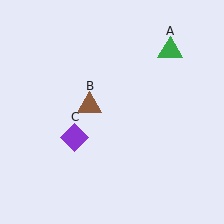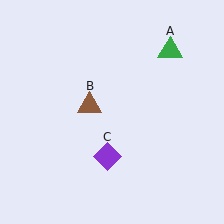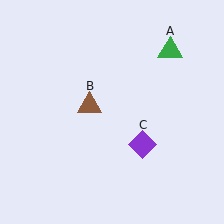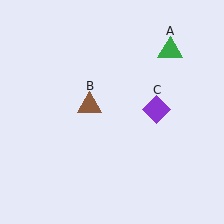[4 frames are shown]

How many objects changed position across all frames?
1 object changed position: purple diamond (object C).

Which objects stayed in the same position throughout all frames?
Green triangle (object A) and brown triangle (object B) remained stationary.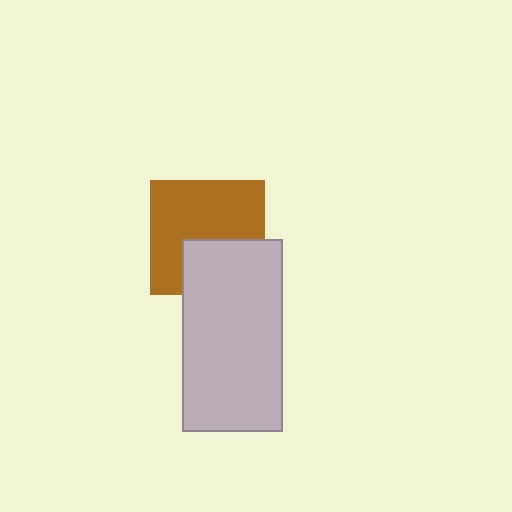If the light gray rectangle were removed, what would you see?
You would see the complete brown square.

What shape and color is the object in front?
The object in front is a light gray rectangle.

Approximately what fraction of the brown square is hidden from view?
Roughly 35% of the brown square is hidden behind the light gray rectangle.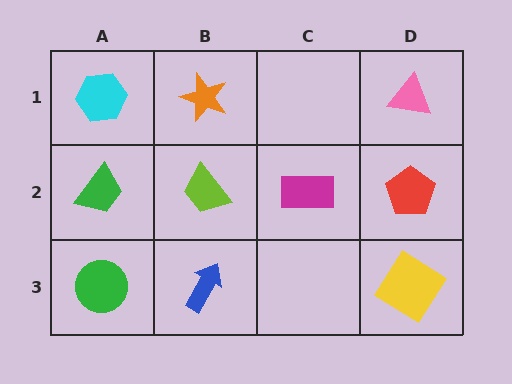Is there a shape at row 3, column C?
No, that cell is empty.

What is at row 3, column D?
A yellow diamond.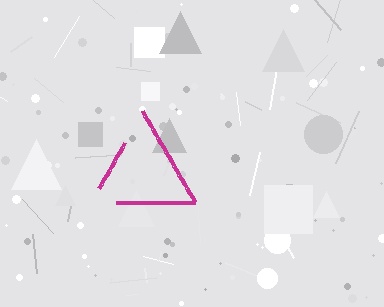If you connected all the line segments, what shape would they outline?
They would outline a triangle.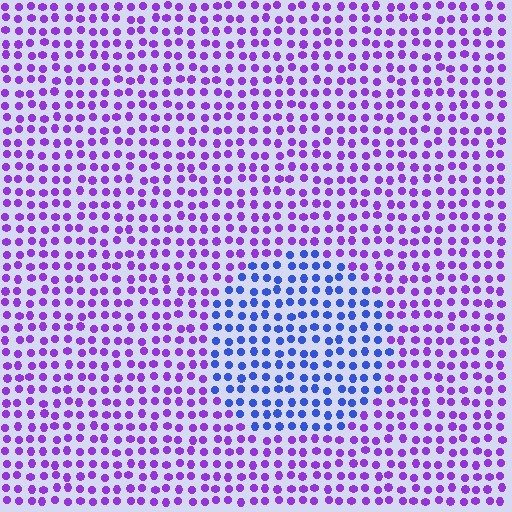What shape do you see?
I see a circle.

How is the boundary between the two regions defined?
The boundary is defined purely by a slight shift in hue (about 48 degrees). Spacing, size, and orientation are identical on both sides.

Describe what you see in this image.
The image is filled with small purple elements in a uniform arrangement. A circle-shaped region is visible where the elements are tinted to a slightly different hue, forming a subtle color boundary.